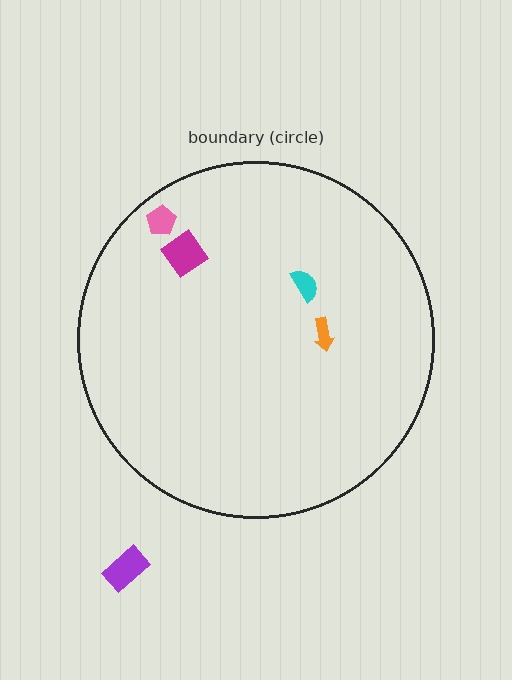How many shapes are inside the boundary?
4 inside, 1 outside.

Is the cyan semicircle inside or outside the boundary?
Inside.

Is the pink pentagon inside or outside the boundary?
Inside.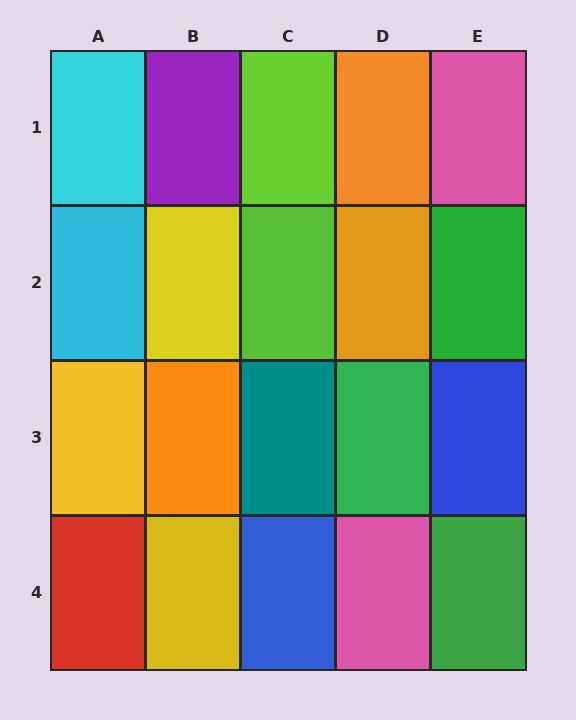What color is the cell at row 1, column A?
Cyan.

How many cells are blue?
2 cells are blue.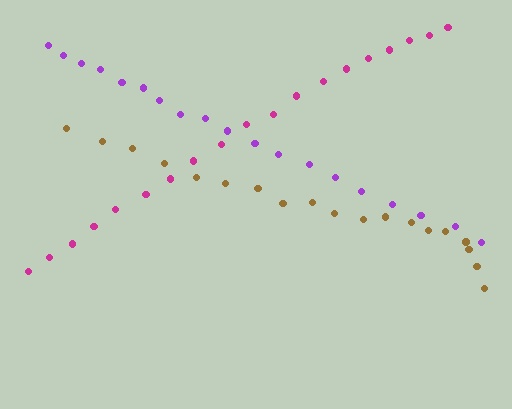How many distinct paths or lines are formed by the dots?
There are 3 distinct paths.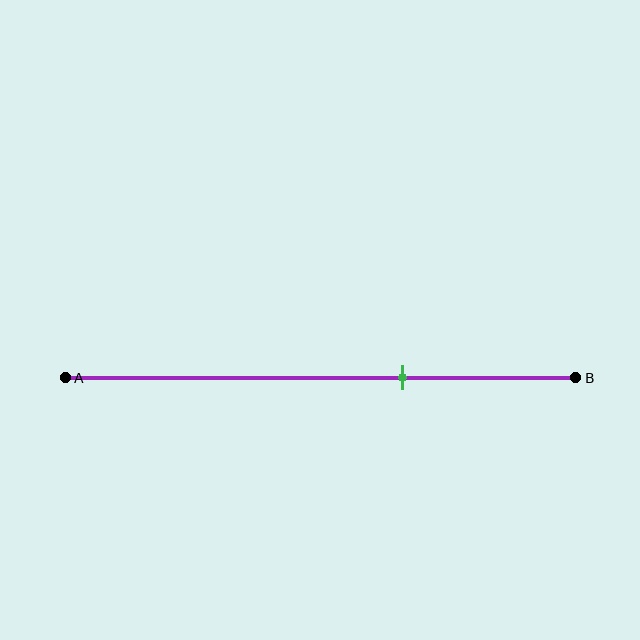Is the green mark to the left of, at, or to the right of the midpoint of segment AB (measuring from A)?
The green mark is to the right of the midpoint of segment AB.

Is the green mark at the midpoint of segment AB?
No, the mark is at about 65% from A, not at the 50% midpoint.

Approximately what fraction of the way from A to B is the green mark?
The green mark is approximately 65% of the way from A to B.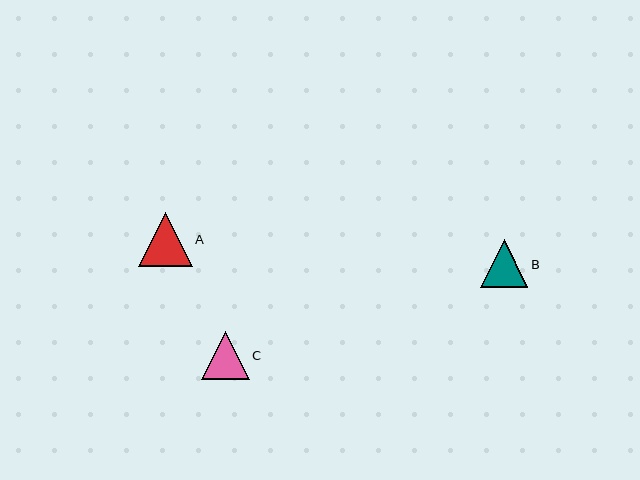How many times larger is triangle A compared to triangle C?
Triangle A is approximately 1.1 times the size of triangle C.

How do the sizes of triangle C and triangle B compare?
Triangle C and triangle B are approximately the same size.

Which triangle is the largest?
Triangle A is the largest with a size of approximately 54 pixels.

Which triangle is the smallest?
Triangle B is the smallest with a size of approximately 47 pixels.